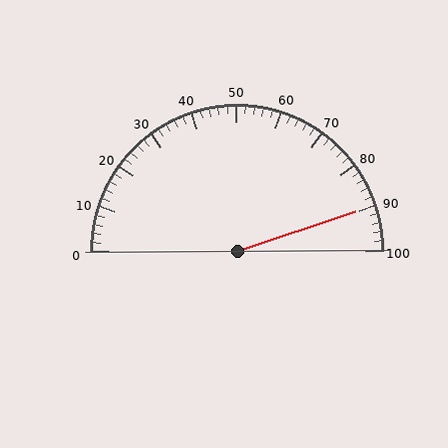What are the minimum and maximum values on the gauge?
The gauge ranges from 0 to 100.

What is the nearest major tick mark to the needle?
The nearest major tick mark is 90.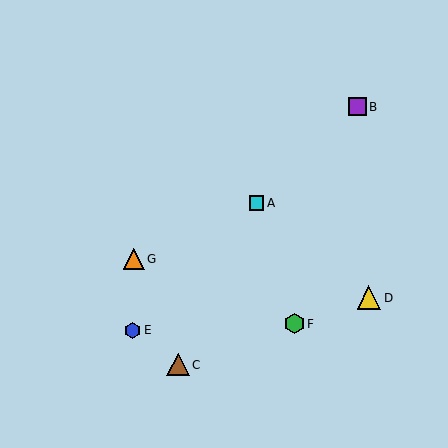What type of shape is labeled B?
Shape B is a purple square.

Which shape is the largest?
The yellow triangle (labeled D) is the largest.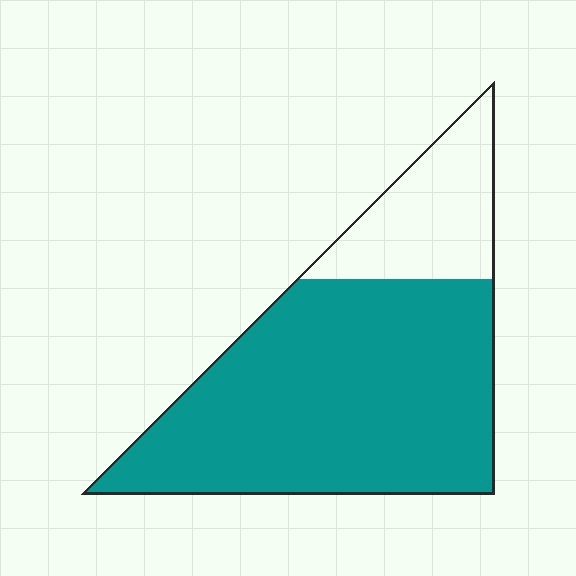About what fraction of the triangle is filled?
About three quarters (3/4).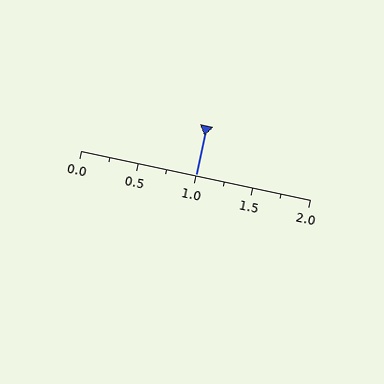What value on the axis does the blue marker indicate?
The marker indicates approximately 1.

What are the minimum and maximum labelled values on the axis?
The axis runs from 0.0 to 2.0.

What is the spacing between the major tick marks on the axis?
The major ticks are spaced 0.5 apart.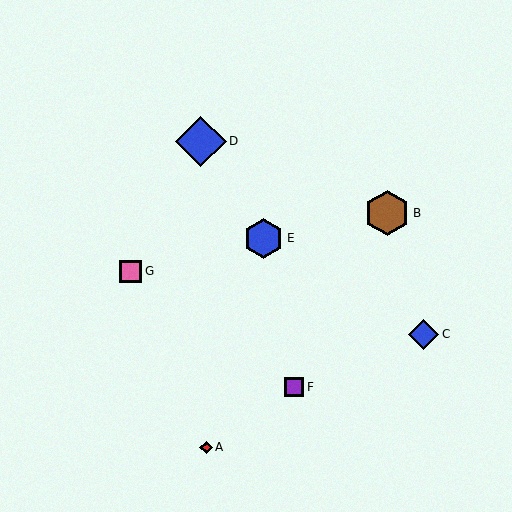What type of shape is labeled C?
Shape C is a blue diamond.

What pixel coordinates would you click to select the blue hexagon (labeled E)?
Click at (264, 238) to select the blue hexagon E.